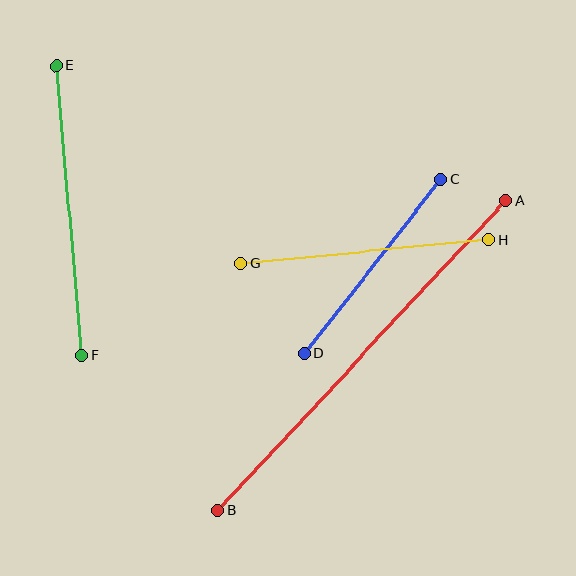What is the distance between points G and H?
The distance is approximately 249 pixels.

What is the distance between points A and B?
The distance is approximately 424 pixels.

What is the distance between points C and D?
The distance is approximately 221 pixels.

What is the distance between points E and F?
The distance is approximately 291 pixels.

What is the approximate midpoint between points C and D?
The midpoint is at approximately (373, 266) pixels.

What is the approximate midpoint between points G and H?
The midpoint is at approximately (364, 251) pixels.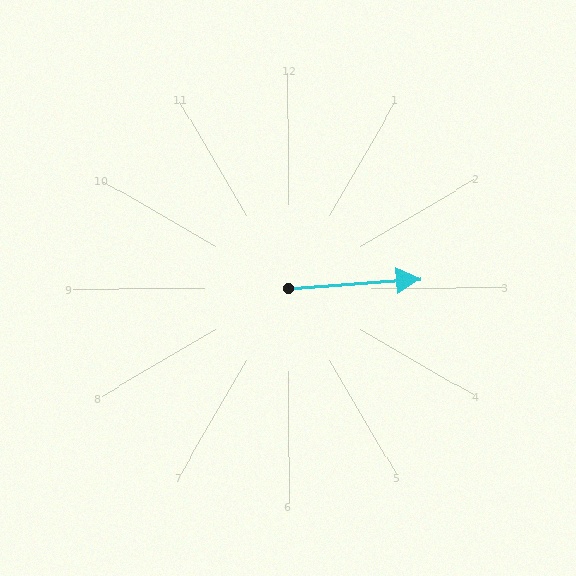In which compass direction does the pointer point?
East.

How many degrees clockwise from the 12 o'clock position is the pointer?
Approximately 86 degrees.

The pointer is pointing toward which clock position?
Roughly 3 o'clock.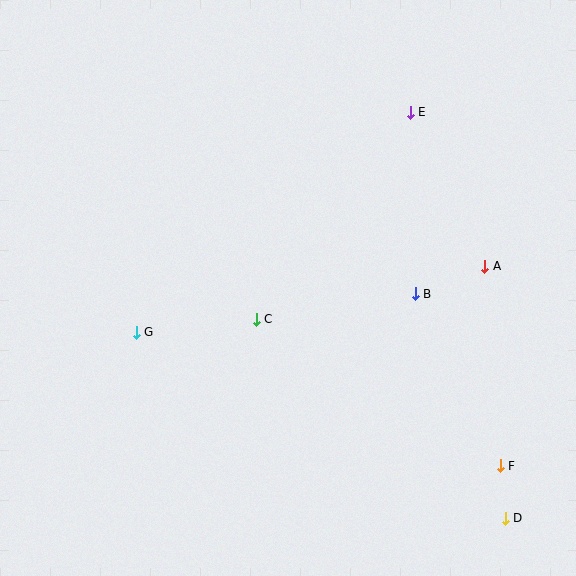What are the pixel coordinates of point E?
Point E is at (410, 112).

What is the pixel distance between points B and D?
The distance between B and D is 242 pixels.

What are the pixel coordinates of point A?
Point A is at (485, 266).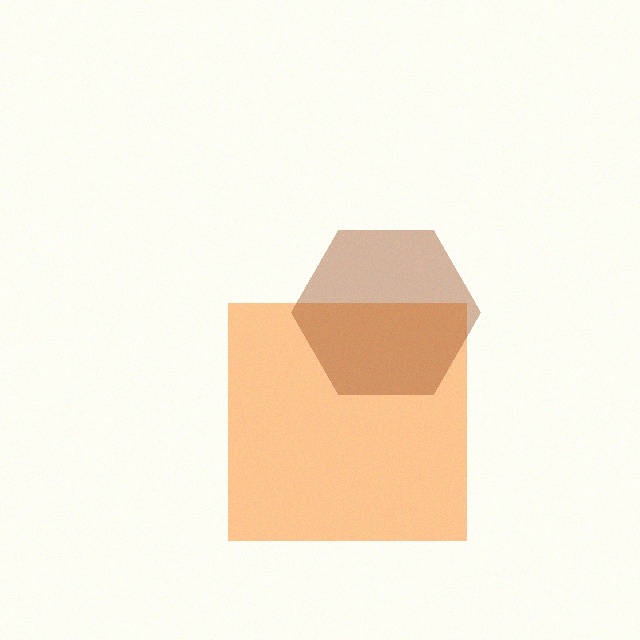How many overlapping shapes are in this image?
There are 2 overlapping shapes in the image.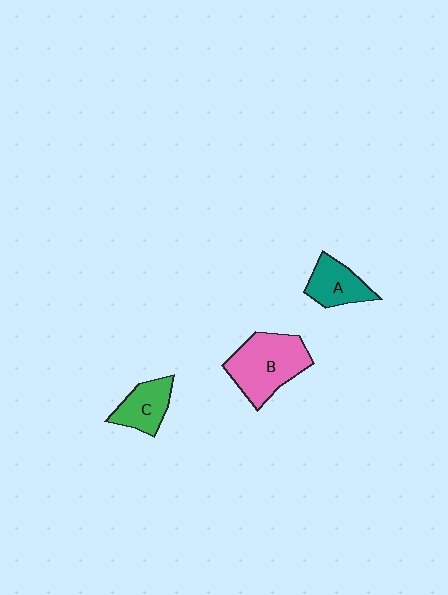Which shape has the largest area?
Shape B (pink).